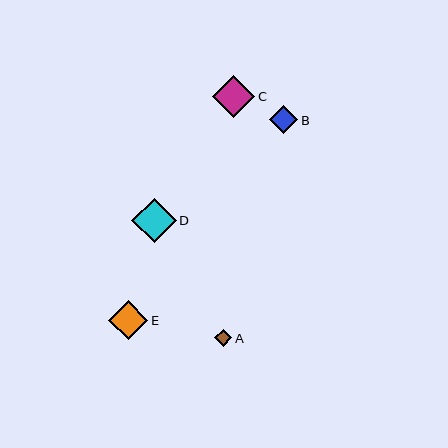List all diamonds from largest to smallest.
From largest to smallest: D, C, E, B, A.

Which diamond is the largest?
Diamond D is the largest with a size of approximately 45 pixels.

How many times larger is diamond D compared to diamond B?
Diamond D is approximately 1.6 times the size of diamond B.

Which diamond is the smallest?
Diamond A is the smallest with a size of approximately 17 pixels.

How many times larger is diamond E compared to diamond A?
Diamond E is approximately 2.2 times the size of diamond A.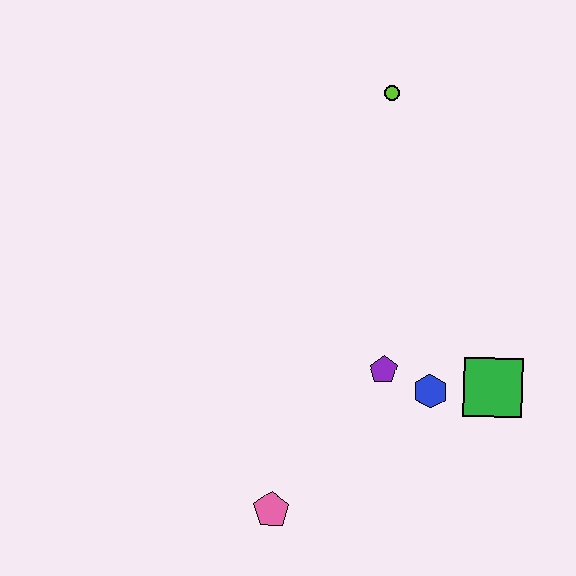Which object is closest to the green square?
The blue hexagon is closest to the green square.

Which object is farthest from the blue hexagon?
The lime circle is farthest from the blue hexagon.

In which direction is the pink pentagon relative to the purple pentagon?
The pink pentagon is below the purple pentagon.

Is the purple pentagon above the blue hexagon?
Yes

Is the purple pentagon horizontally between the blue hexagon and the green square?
No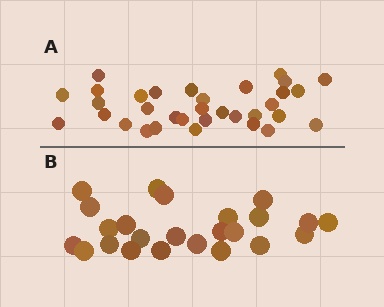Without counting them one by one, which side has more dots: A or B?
Region A (the top region) has more dots.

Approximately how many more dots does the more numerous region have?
Region A has roughly 8 or so more dots than region B.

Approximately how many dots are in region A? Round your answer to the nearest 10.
About 30 dots. (The exact count is 33, which rounds to 30.)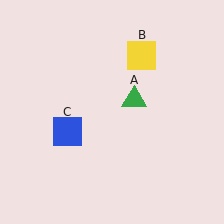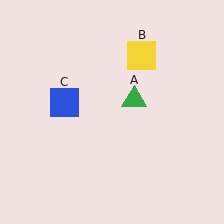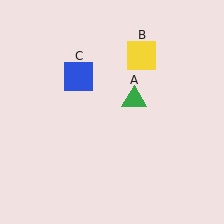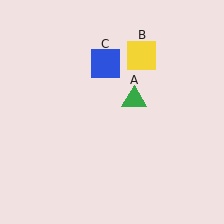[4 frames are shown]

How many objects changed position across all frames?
1 object changed position: blue square (object C).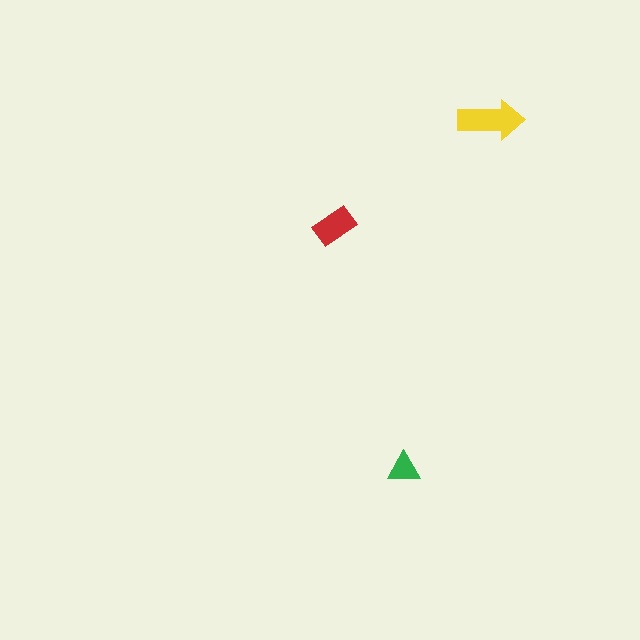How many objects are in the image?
There are 3 objects in the image.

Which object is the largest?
The yellow arrow.